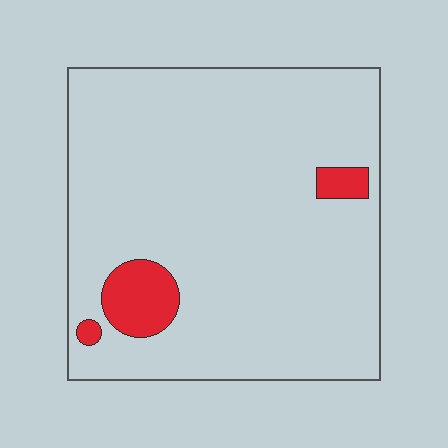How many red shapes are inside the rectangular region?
3.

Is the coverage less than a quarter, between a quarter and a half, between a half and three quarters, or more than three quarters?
Less than a quarter.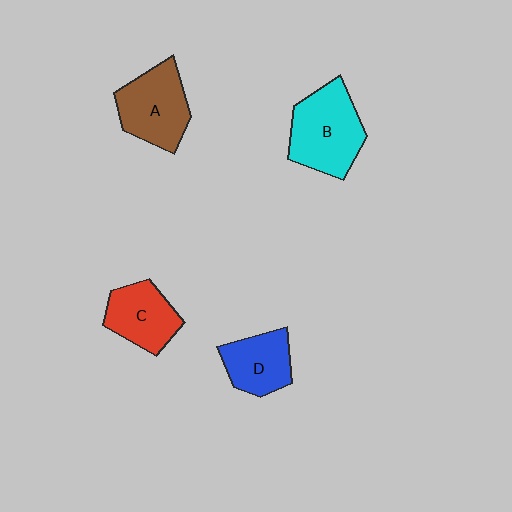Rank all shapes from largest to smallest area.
From largest to smallest: B (cyan), A (brown), C (red), D (blue).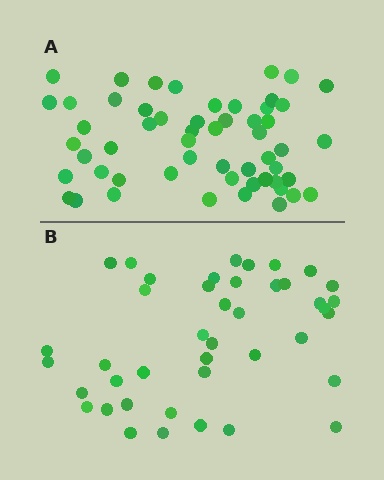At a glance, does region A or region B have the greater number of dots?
Region A (the top region) has more dots.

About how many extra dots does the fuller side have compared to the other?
Region A has approximately 15 more dots than region B.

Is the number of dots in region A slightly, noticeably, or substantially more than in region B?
Region A has noticeably more, but not dramatically so. The ratio is roughly 1.3 to 1.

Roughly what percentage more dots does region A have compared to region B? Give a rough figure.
About 30% more.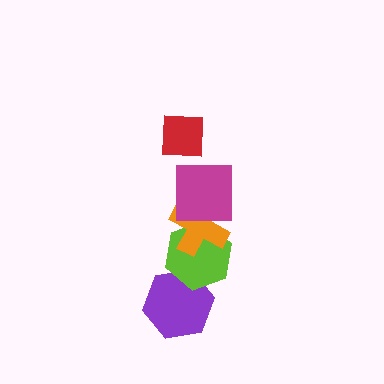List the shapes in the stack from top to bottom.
From top to bottom: the red square, the magenta square, the orange cross, the lime hexagon, the purple hexagon.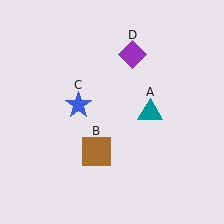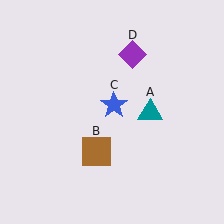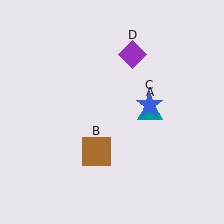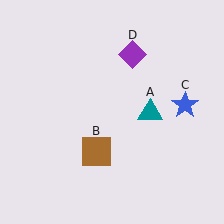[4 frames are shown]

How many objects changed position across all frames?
1 object changed position: blue star (object C).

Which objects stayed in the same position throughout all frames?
Teal triangle (object A) and brown square (object B) and purple diamond (object D) remained stationary.